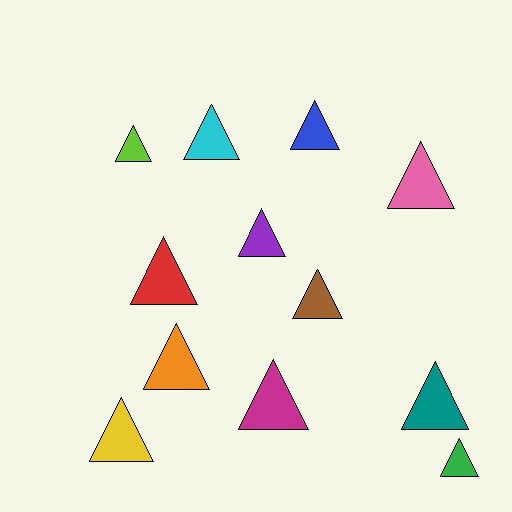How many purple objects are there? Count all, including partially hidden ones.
There is 1 purple object.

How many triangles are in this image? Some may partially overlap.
There are 12 triangles.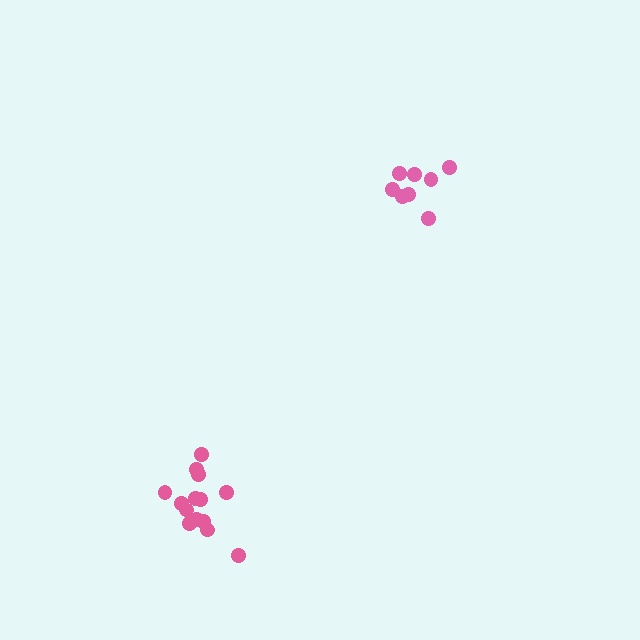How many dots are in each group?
Group 1: 14 dots, Group 2: 8 dots (22 total).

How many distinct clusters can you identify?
There are 2 distinct clusters.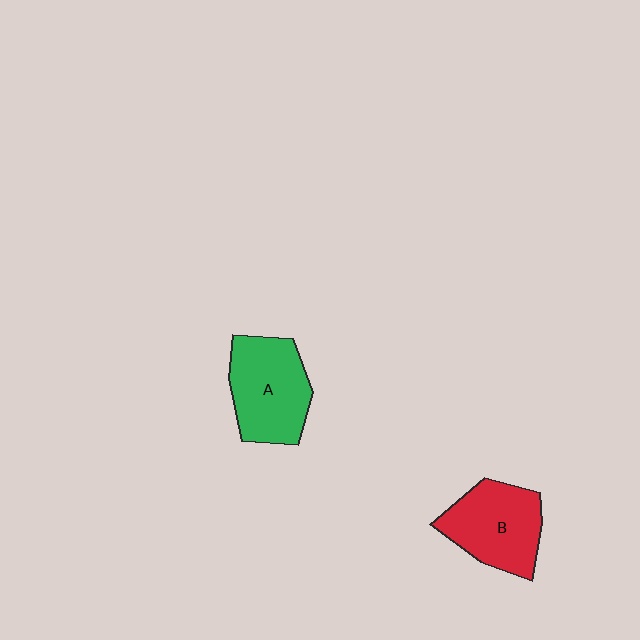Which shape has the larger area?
Shape A (green).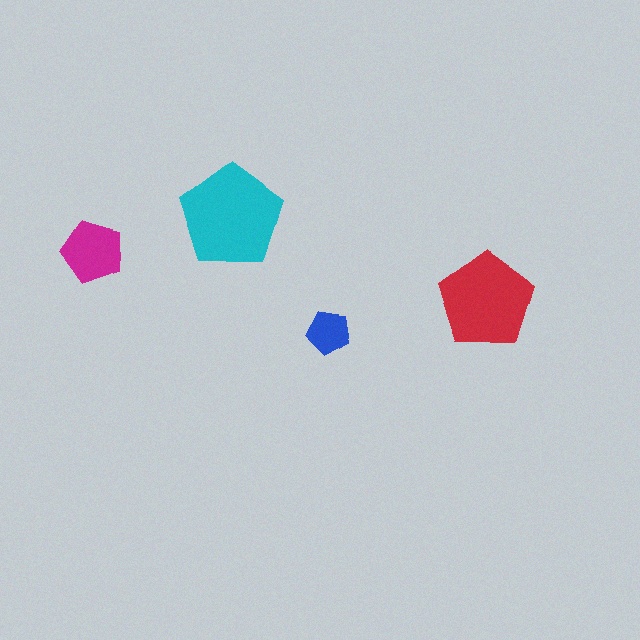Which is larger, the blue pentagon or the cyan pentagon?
The cyan one.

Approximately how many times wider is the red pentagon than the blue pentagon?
About 2 times wider.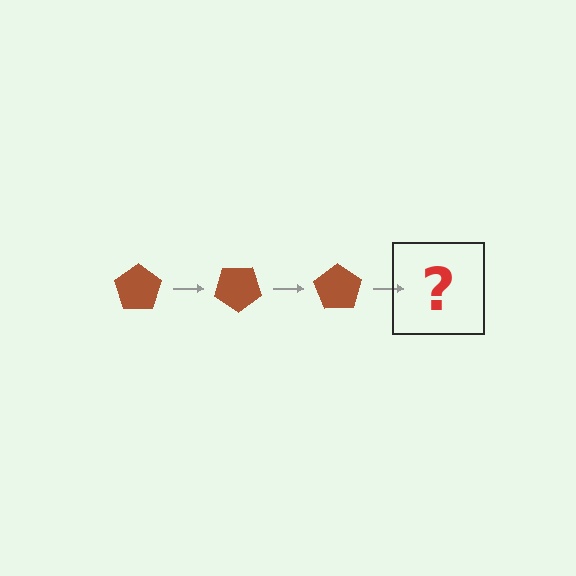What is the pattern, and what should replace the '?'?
The pattern is that the pentagon rotates 35 degrees each step. The '?' should be a brown pentagon rotated 105 degrees.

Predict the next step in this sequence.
The next step is a brown pentagon rotated 105 degrees.